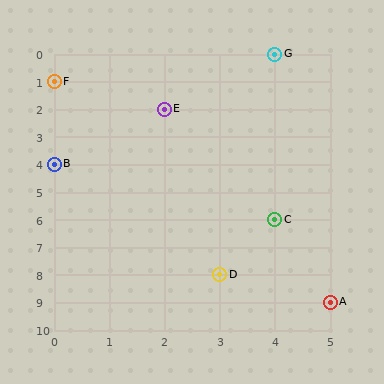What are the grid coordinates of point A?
Point A is at grid coordinates (5, 9).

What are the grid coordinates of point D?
Point D is at grid coordinates (3, 8).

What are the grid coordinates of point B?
Point B is at grid coordinates (0, 4).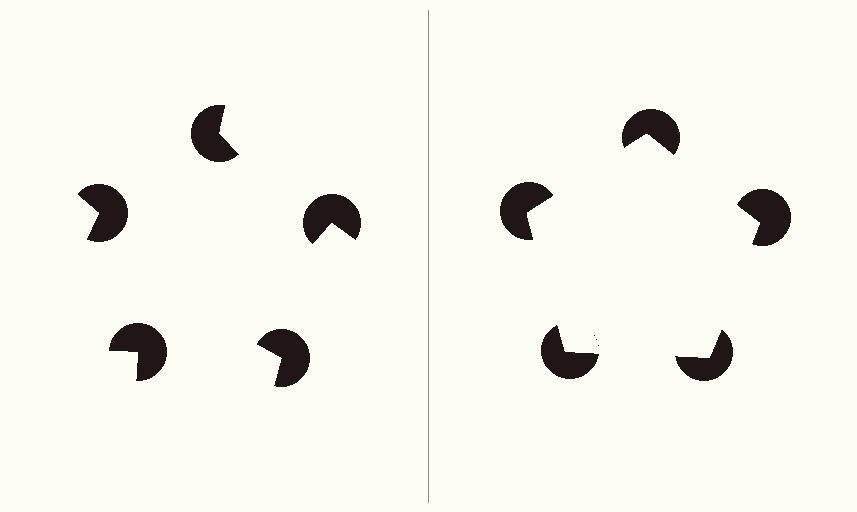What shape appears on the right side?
An illusory pentagon.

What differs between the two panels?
The pac-man discs are positioned identically on both sides; only the wedge orientations differ. On the right they align to a pentagon; on the left they are misaligned.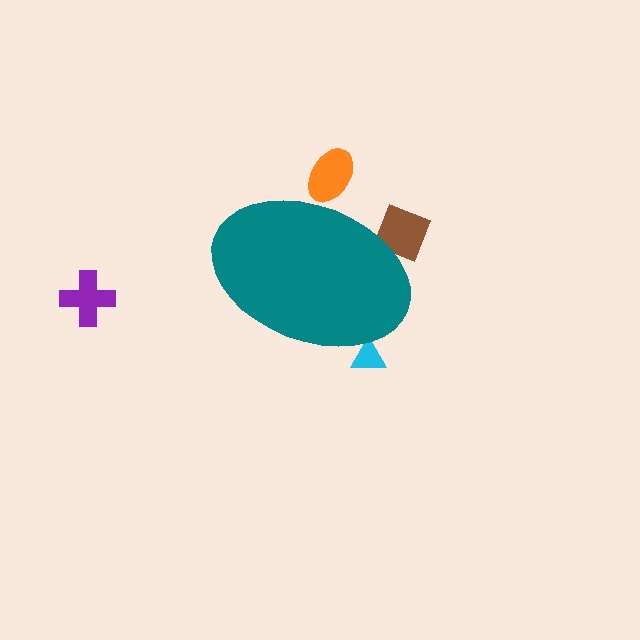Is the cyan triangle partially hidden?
Yes, the cyan triangle is partially hidden behind the teal ellipse.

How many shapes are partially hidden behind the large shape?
3 shapes are partially hidden.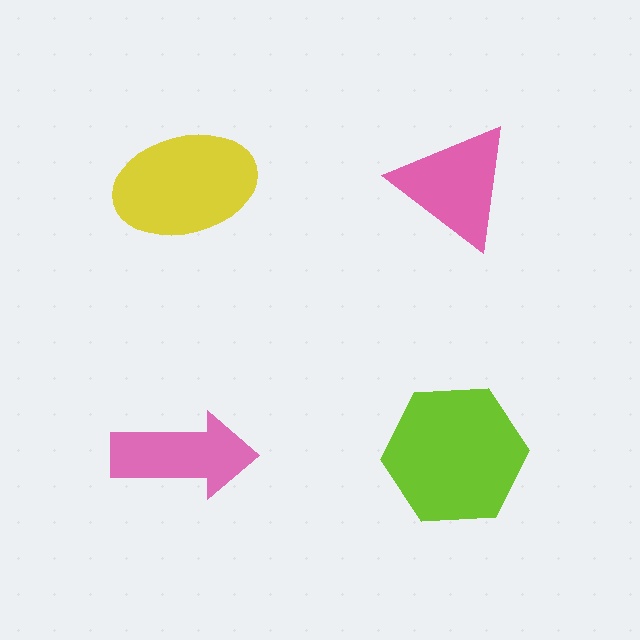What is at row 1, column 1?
A yellow ellipse.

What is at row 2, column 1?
A pink arrow.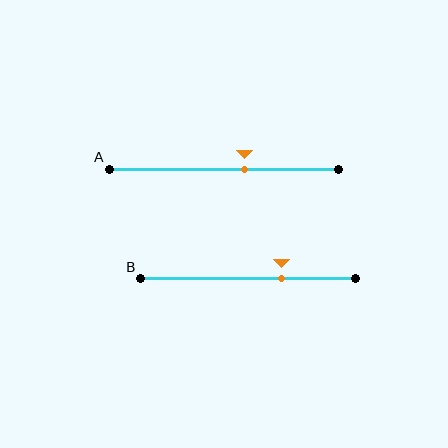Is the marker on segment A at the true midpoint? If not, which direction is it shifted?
No, the marker on segment A is shifted to the right by about 9% of the segment length.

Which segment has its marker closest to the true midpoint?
Segment A has its marker closest to the true midpoint.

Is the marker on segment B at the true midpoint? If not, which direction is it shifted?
No, the marker on segment B is shifted to the right by about 15% of the segment length.